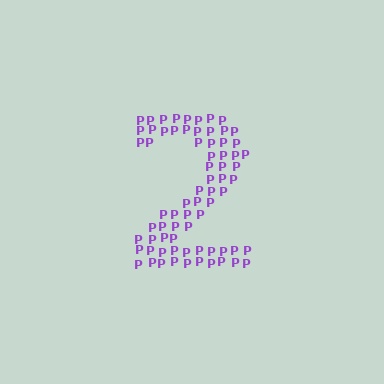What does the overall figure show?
The overall figure shows the digit 2.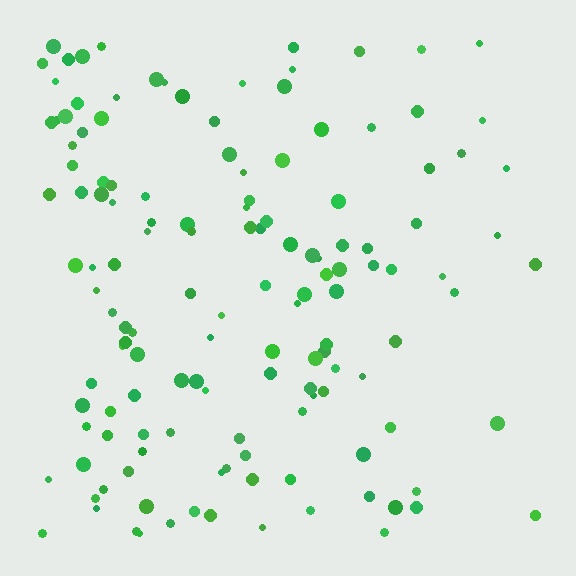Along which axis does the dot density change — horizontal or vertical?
Horizontal.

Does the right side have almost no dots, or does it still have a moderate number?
Still a moderate number, just noticeably fewer than the left.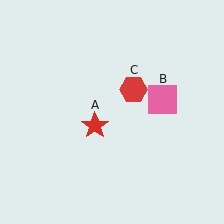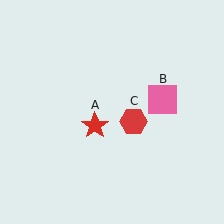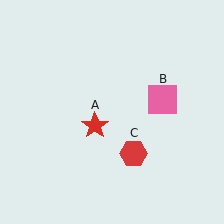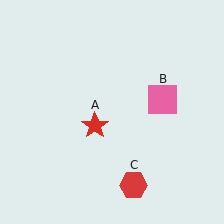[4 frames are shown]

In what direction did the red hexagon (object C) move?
The red hexagon (object C) moved down.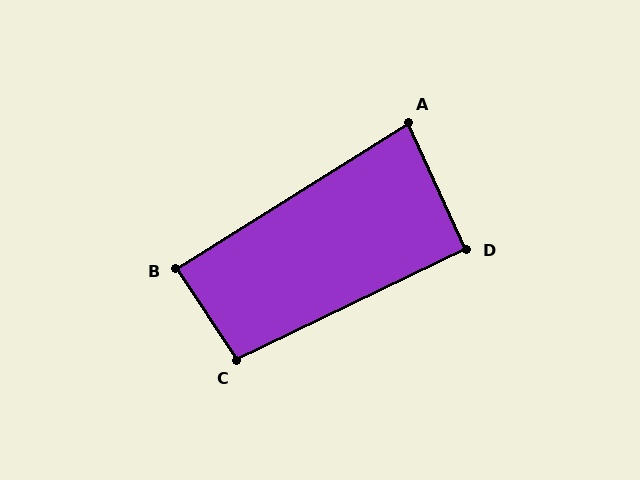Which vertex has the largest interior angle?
C, at approximately 97 degrees.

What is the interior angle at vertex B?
Approximately 89 degrees (approximately right).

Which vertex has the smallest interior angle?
A, at approximately 83 degrees.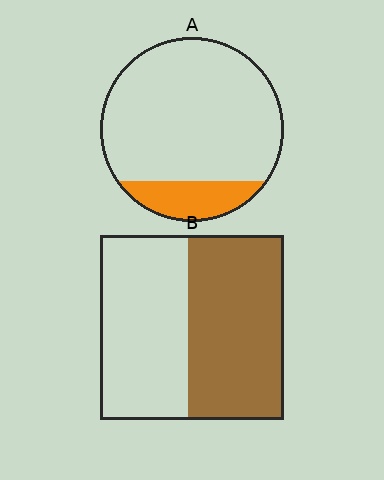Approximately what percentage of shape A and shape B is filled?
A is approximately 15% and B is approximately 50%.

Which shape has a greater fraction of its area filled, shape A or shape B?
Shape B.